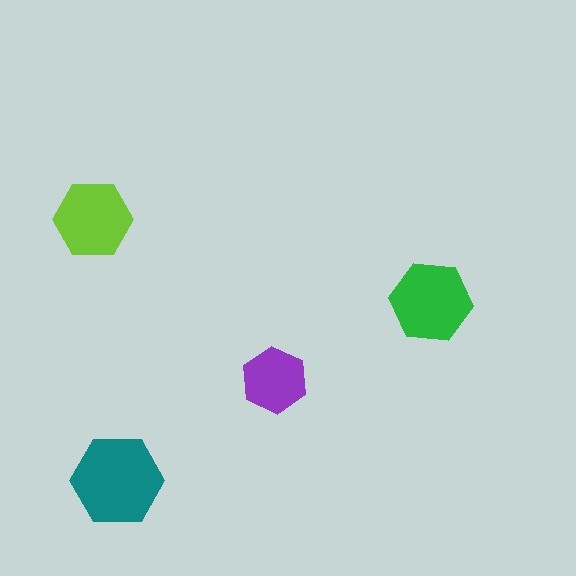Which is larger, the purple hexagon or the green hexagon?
The green one.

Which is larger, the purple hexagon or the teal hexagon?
The teal one.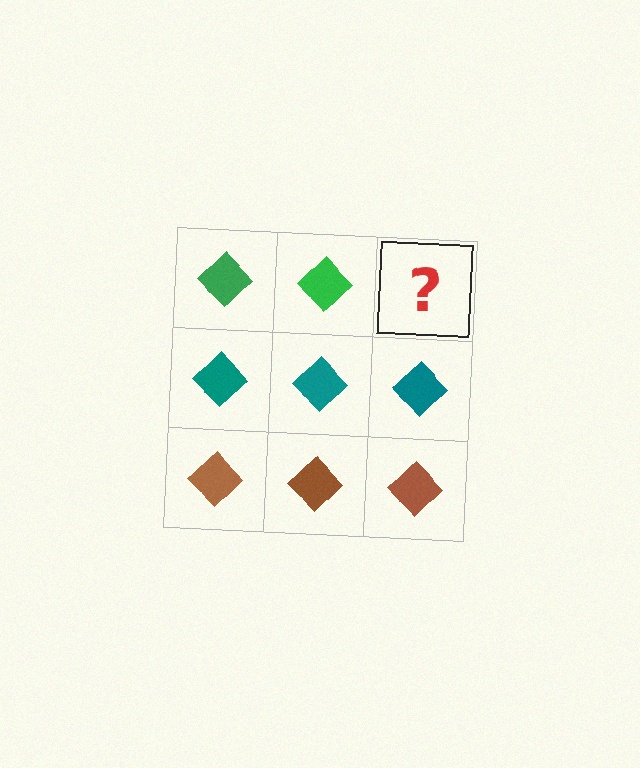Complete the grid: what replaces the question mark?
The question mark should be replaced with a green diamond.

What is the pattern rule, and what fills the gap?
The rule is that each row has a consistent color. The gap should be filled with a green diamond.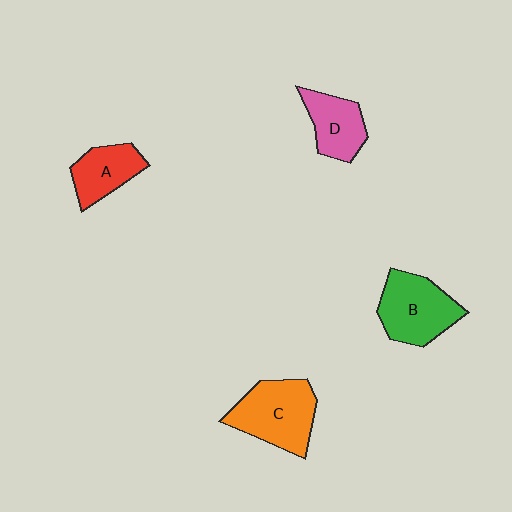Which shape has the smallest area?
Shape A (red).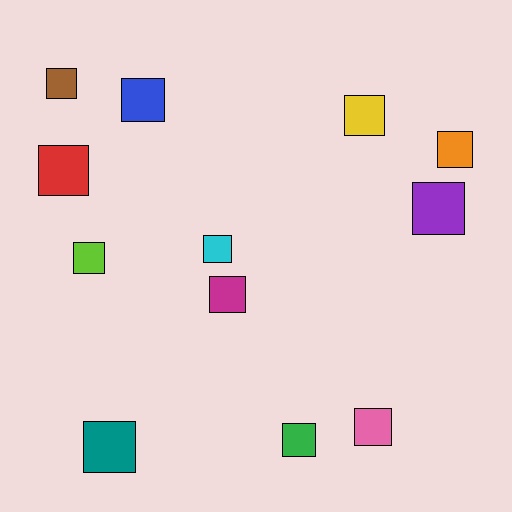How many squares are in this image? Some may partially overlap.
There are 12 squares.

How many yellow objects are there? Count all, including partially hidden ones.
There is 1 yellow object.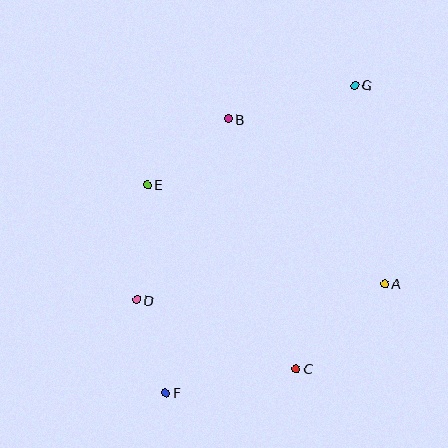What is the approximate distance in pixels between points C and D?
The distance between C and D is approximately 174 pixels.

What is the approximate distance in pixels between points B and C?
The distance between B and C is approximately 259 pixels.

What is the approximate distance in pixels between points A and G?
The distance between A and G is approximately 201 pixels.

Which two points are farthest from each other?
Points F and G are farthest from each other.